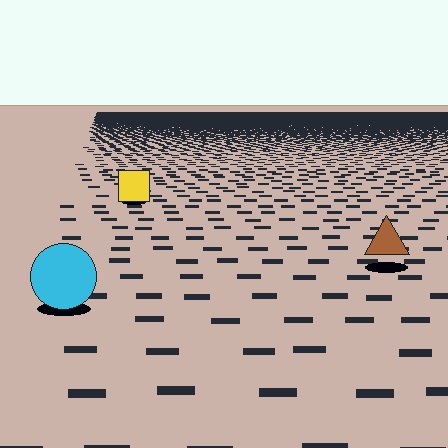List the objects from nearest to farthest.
From nearest to farthest: the cyan circle, the brown triangle, the yellow square.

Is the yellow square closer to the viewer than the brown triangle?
No. The brown triangle is closer — you can tell from the texture gradient: the ground texture is coarser near it.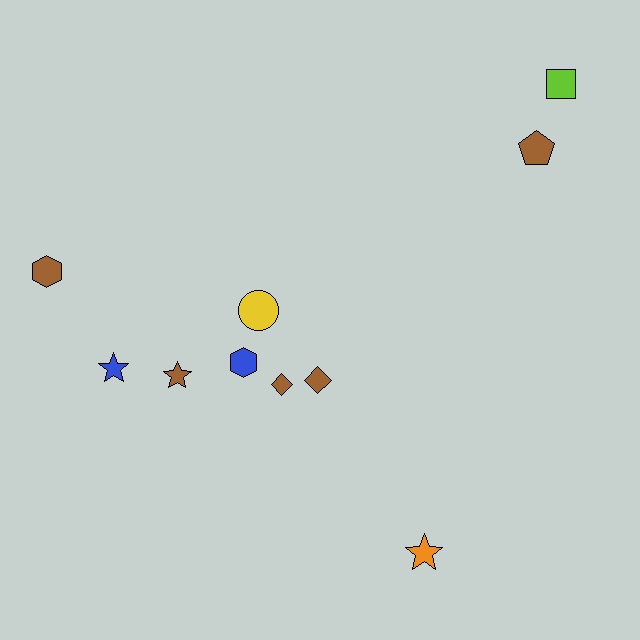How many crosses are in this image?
There are no crosses.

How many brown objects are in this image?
There are 5 brown objects.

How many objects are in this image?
There are 10 objects.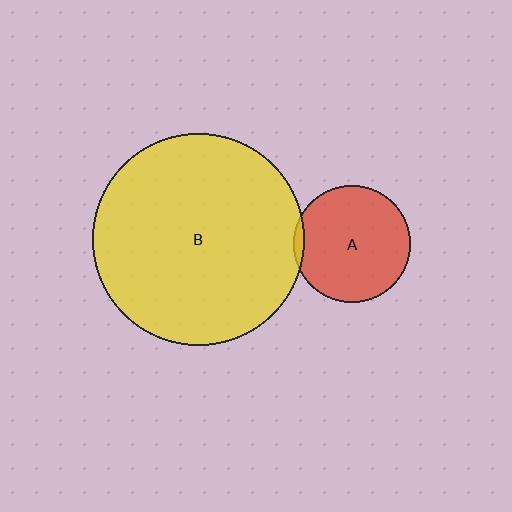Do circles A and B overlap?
Yes.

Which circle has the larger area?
Circle B (yellow).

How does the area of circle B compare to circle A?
Approximately 3.3 times.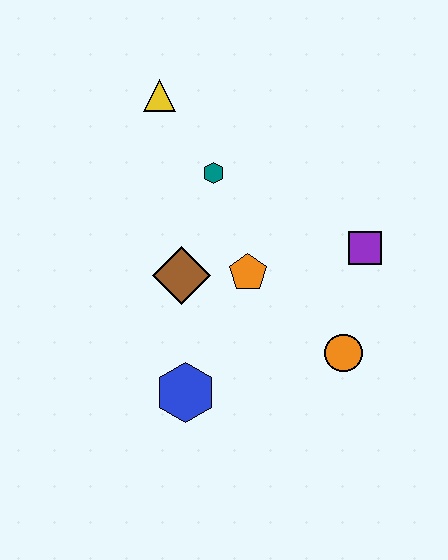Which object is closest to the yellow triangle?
The teal hexagon is closest to the yellow triangle.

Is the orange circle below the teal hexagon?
Yes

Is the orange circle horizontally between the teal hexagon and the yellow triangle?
No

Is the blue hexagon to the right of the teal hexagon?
No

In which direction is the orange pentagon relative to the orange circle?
The orange pentagon is to the left of the orange circle.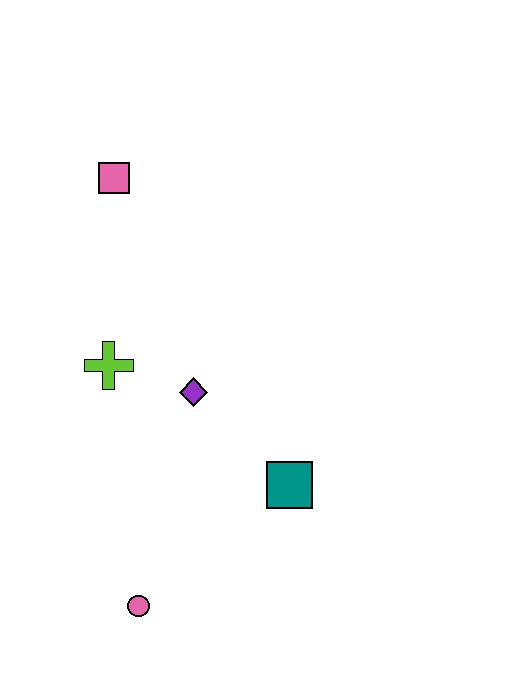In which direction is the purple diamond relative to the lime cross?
The purple diamond is to the right of the lime cross.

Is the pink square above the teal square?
Yes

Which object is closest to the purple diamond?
The lime cross is closest to the purple diamond.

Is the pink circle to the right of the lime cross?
Yes